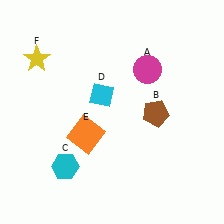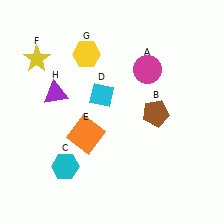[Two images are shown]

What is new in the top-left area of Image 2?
A purple triangle (H) was added in the top-left area of Image 2.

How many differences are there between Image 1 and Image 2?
There are 2 differences between the two images.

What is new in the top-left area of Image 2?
A yellow hexagon (G) was added in the top-left area of Image 2.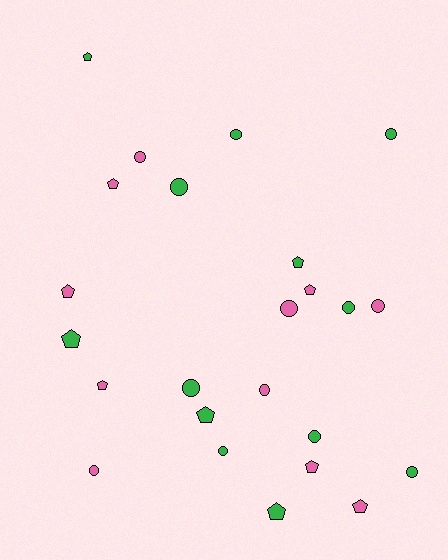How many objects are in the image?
There are 24 objects.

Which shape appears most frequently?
Circle, with 13 objects.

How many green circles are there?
There are 8 green circles.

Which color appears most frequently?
Green, with 13 objects.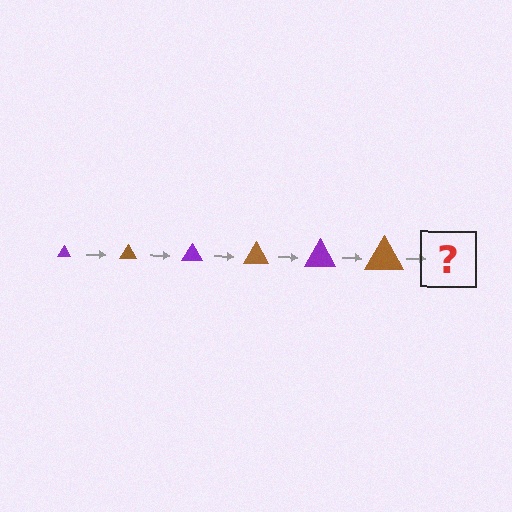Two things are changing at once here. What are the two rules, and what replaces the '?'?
The two rules are that the triangle grows larger each step and the color cycles through purple and brown. The '?' should be a purple triangle, larger than the previous one.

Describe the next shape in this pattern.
It should be a purple triangle, larger than the previous one.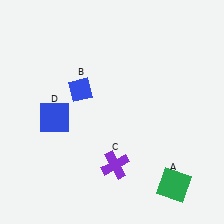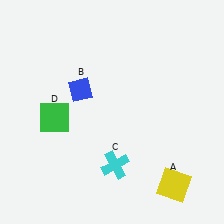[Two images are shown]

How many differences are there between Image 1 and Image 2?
There are 3 differences between the two images.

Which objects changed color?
A changed from green to yellow. C changed from purple to cyan. D changed from blue to green.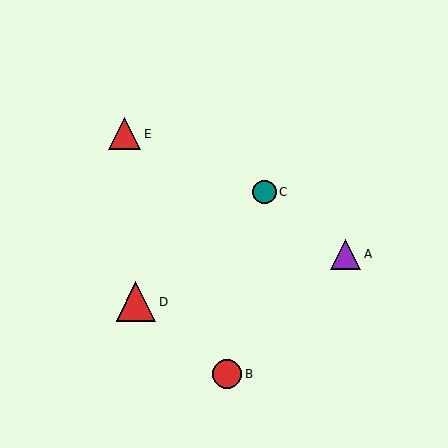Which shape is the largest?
The red triangle (labeled D) is the largest.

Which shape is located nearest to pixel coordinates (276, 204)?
The teal circle (labeled C) at (265, 192) is nearest to that location.